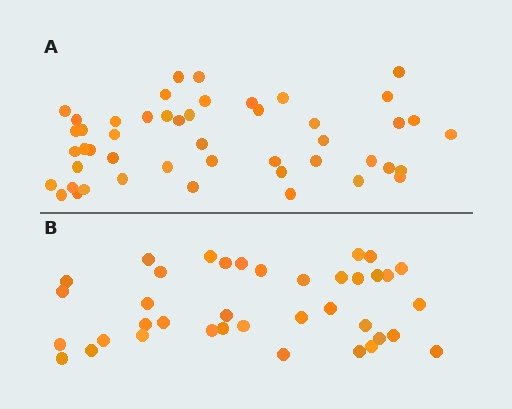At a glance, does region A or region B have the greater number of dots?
Region A (the top region) has more dots.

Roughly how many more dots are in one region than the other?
Region A has roughly 10 or so more dots than region B.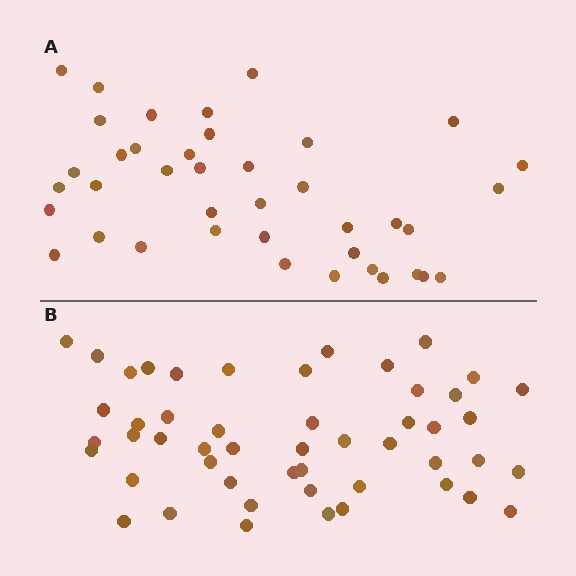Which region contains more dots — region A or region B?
Region B (the bottom region) has more dots.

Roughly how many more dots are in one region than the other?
Region B has roughly 10 or so more dots than region A.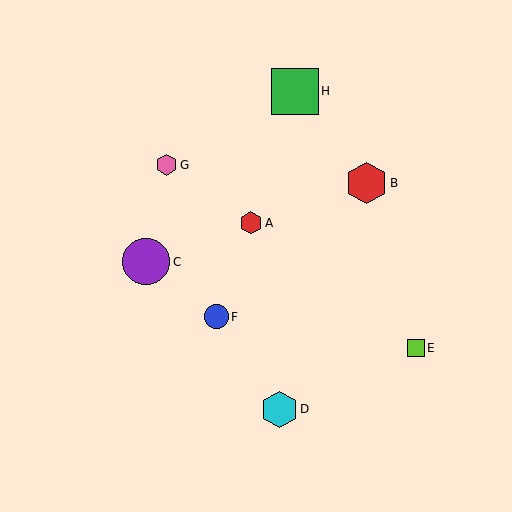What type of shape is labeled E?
Shape E is a lime square.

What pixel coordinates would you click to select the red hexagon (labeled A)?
Click at (251, 223) to select the red hexagon A.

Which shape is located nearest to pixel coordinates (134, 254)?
The purple circle (labeled C) at (146, 262) is nearest to that location.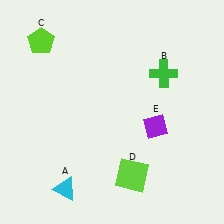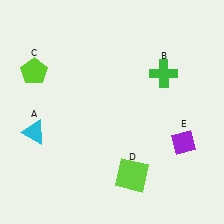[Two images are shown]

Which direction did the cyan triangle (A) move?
The cyan triangle (A) moved up.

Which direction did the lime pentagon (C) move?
The lime pentagon (C) moved down.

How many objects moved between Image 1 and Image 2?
3 objects moved between the two images.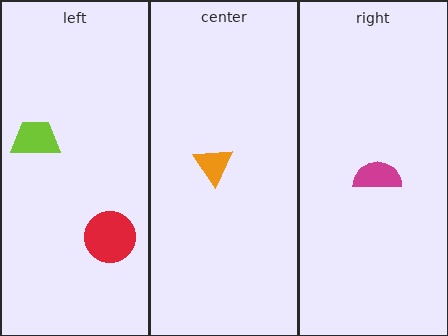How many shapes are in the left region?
2.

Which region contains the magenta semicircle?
The right region.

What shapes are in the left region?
The lime trapezoid, the red circle.